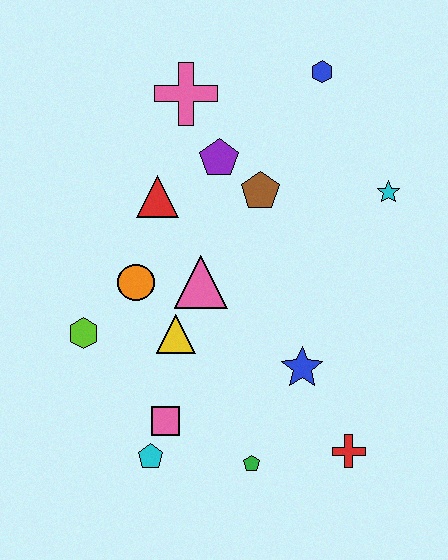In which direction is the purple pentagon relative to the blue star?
The purple pentagon is above the blue star.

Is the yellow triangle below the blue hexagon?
Yes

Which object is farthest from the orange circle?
The blue hexagon is farthest from the orange circle.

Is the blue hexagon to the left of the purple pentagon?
No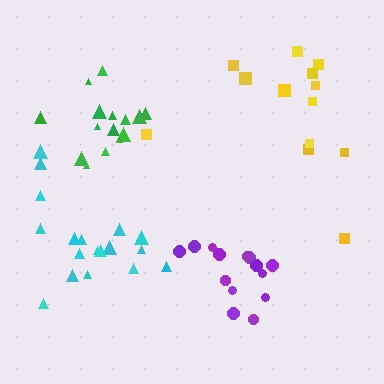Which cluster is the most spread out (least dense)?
Yellow.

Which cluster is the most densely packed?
Green.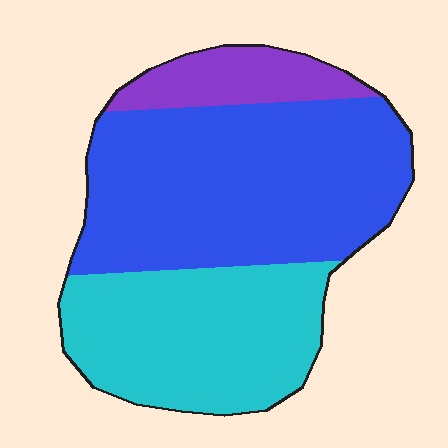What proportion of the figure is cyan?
Cyan takes up between a third and a half of the figure.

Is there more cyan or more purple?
Cyan.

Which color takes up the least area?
Purple, at roughly 10%.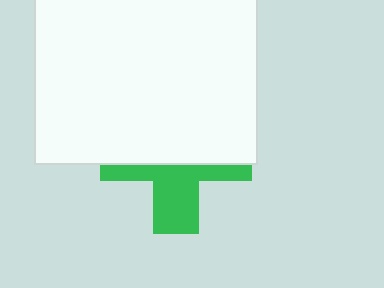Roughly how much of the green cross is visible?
A small part of it is visible (roughly 41%).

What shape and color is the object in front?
The object in front is a white square.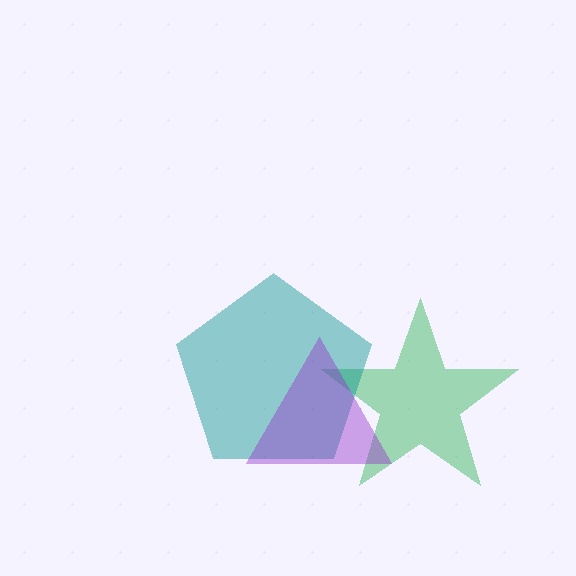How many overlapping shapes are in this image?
There are 3 overlapping shapes in the image.